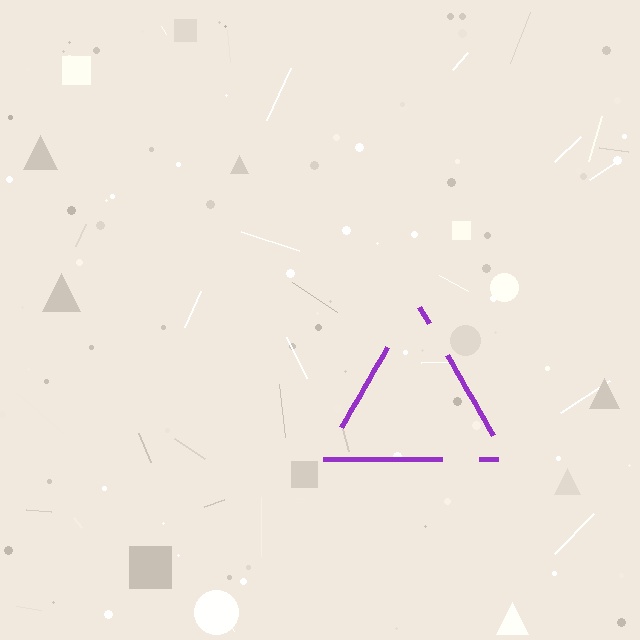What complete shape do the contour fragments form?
The contour fragments form a triangle.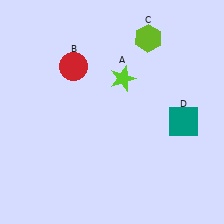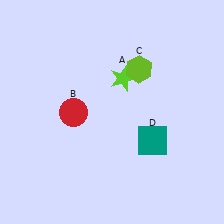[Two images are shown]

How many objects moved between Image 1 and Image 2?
3 objects moved between the two images.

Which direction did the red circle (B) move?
The red circle (B) moved down.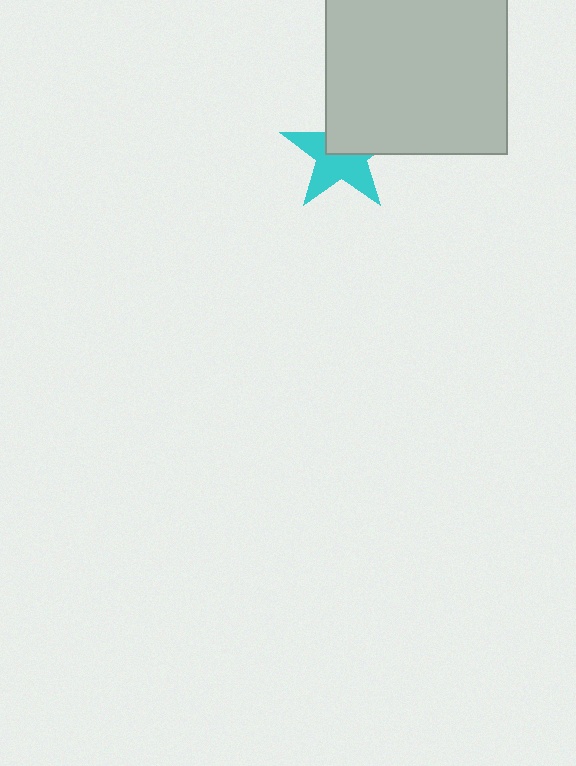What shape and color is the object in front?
The object in front is a light gray square.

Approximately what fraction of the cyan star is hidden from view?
Roughly 44% of the cyan star is hidden behind the light gray square.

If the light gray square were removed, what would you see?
You would see the complete cyan star.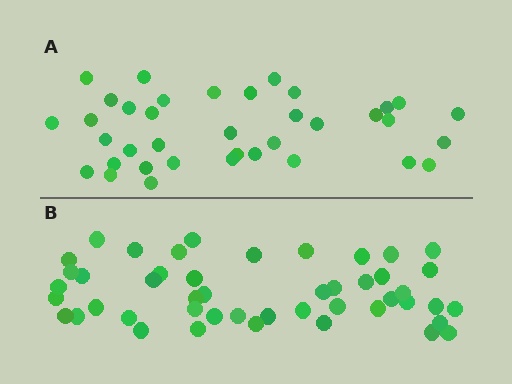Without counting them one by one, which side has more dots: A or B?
Region B (the bottom region) has more dots.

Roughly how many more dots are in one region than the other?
Region B has roughly 10 or so more dots than region A.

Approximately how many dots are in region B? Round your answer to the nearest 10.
About 50 dots. (The exact count is 47, which rounds to 50.)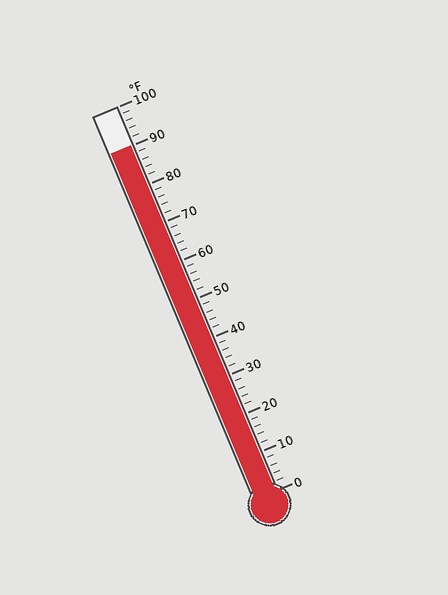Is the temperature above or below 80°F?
The temperature is above 80°F.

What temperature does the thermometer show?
The thermometer shows approximately 90°F.